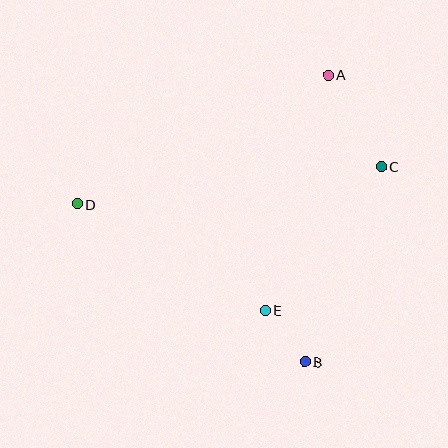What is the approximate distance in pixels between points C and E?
The distance between C and E is approximately 185 pixels.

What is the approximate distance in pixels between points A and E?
The distance between A and E is approximately 243 pixels.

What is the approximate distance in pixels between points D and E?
The distance between D and E is approximately 216 pixels.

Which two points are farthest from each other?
Points C and D are farthest from each other.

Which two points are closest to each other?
Points B and E are closest to each other.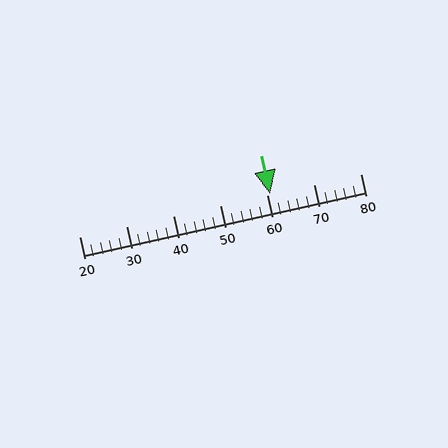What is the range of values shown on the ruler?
The ruler shows values from 20 to 80.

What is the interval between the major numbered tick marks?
The major tick marks are spaced 10 units apart.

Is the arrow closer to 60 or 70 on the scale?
The arrow is closer to 60.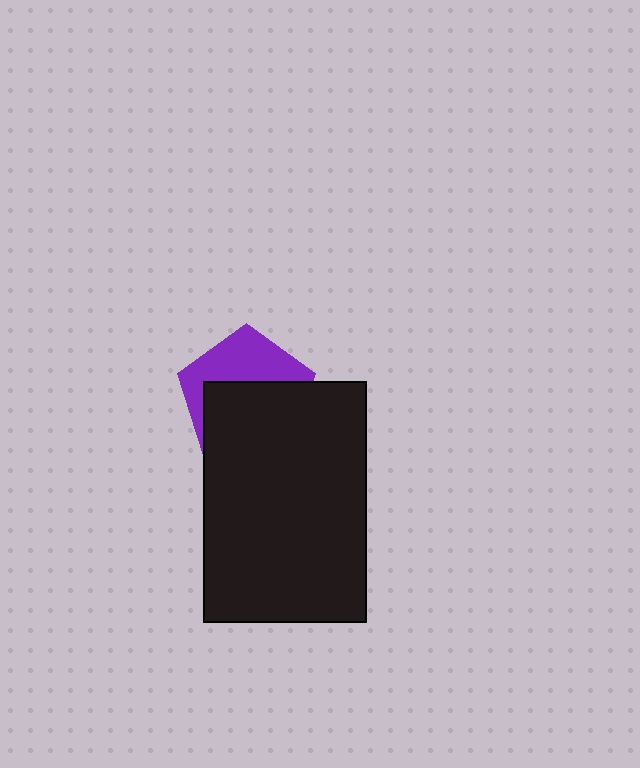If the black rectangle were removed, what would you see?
You would see the complete purple pentagon.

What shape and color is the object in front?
The object in front is a black rectangle.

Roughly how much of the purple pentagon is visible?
A small part of it is visible (roughly 43%).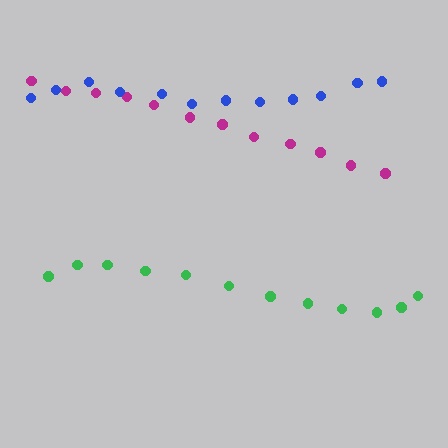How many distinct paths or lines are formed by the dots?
There are 3 distinct paths.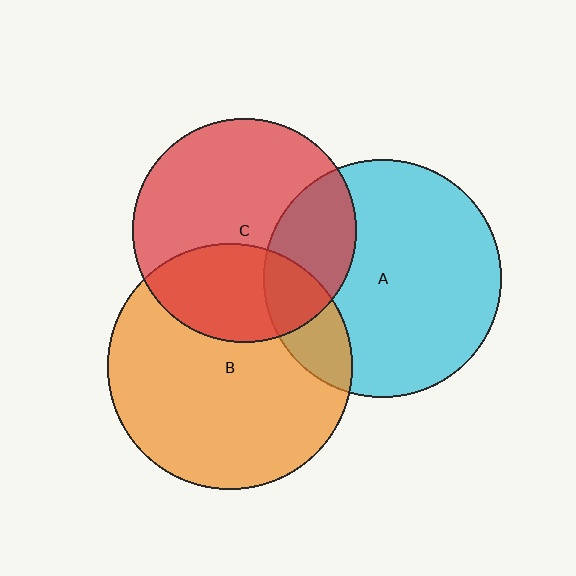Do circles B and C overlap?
Yes.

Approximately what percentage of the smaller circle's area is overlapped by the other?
Approximately 35%.